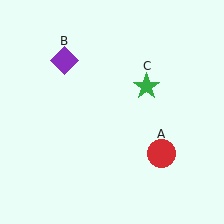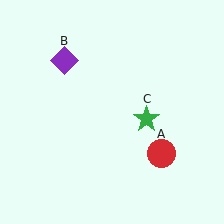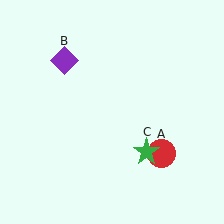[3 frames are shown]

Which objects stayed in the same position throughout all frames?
Red circle (object A) and purple diamond (object B) remained stationary.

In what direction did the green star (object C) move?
The green star (object C) moved down.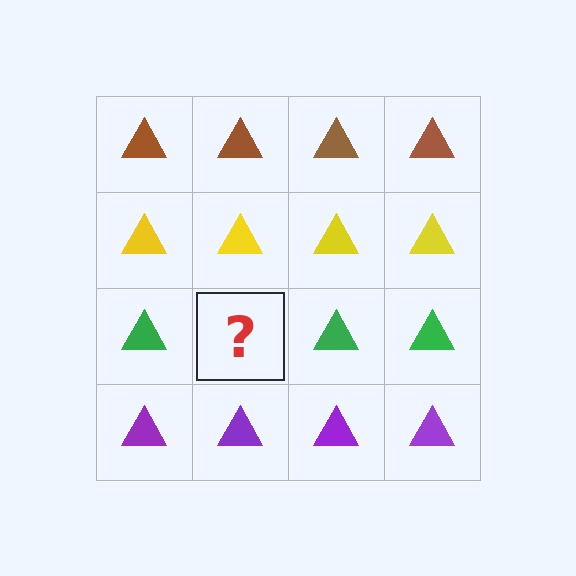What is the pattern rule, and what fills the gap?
The rule is that each row has a consistent color. The gap should be filled with a green triangle.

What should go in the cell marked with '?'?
The missing cell should contain a green triangle.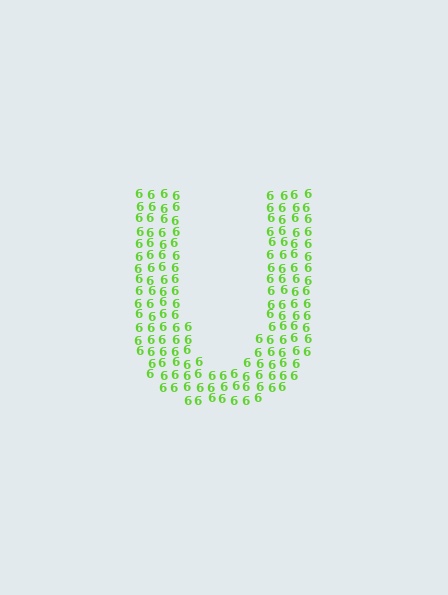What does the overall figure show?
The overall figure shows the letter U.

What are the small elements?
The small elements are digit 6's.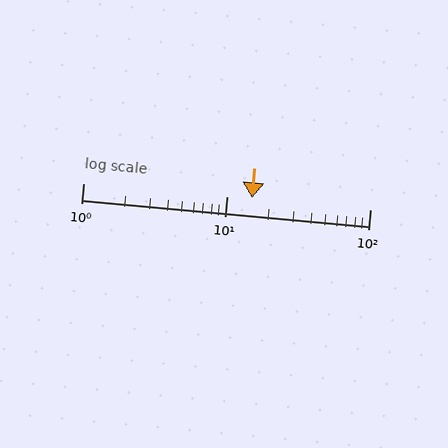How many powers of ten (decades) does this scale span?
The scale spans 2 decades, from 1 to 100.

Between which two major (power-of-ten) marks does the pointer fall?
The pointer is between 10 and 100.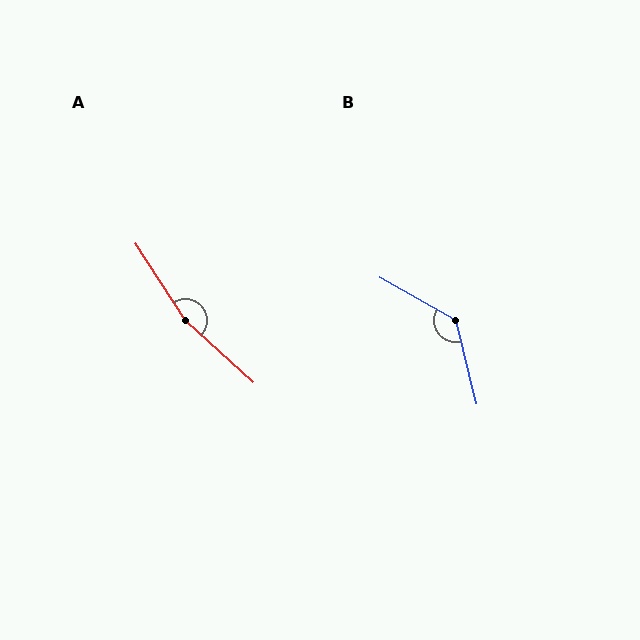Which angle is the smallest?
B, at approximately 133 degrees.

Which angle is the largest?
A, at approximately 165 degrees.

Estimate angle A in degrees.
Approximately 165 degrees.